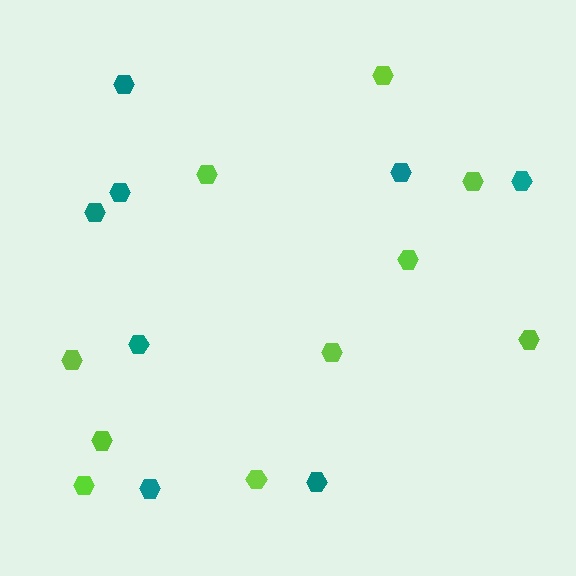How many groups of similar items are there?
There are 2 groups: one group of teal hexagons (8) and one group of lime hexagons (10).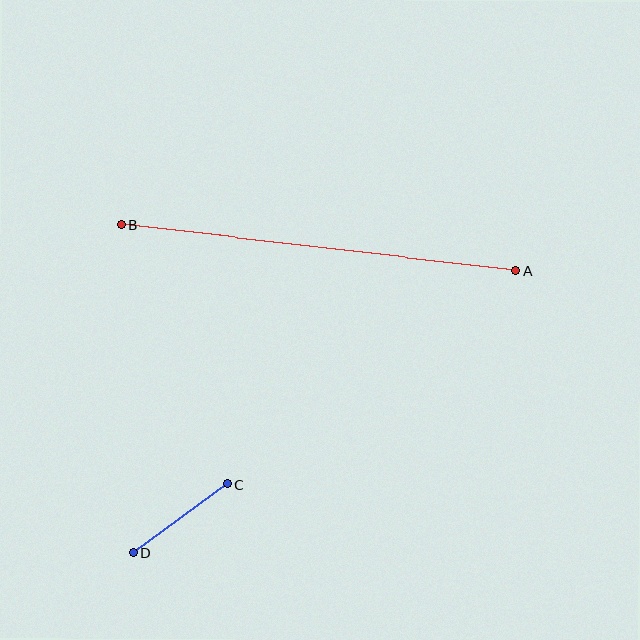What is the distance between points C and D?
The distance is approximately 116 pixels.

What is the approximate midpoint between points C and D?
The midpoint is at approximately (180, 518) pixels.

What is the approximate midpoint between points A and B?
The midpoint is at approximately (318, 248) pixels.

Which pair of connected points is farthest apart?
Points A and B are farthest apart.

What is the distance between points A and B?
The distance is approximately 398 pixels.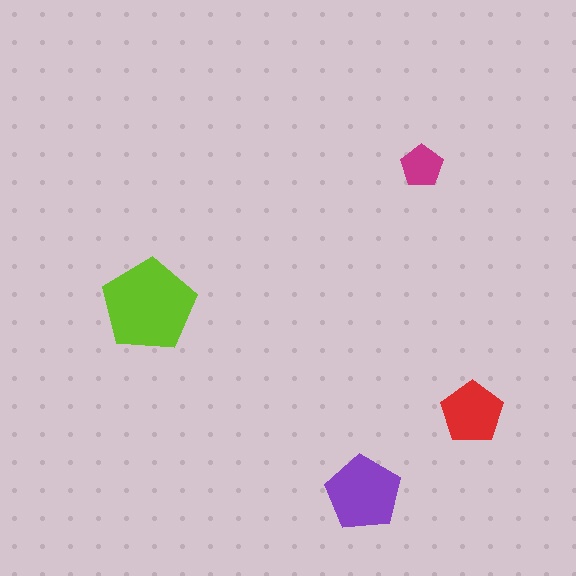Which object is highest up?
The magenta pentagon is topmost.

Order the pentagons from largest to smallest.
the lime one, the purple one, the red one, the magenta one.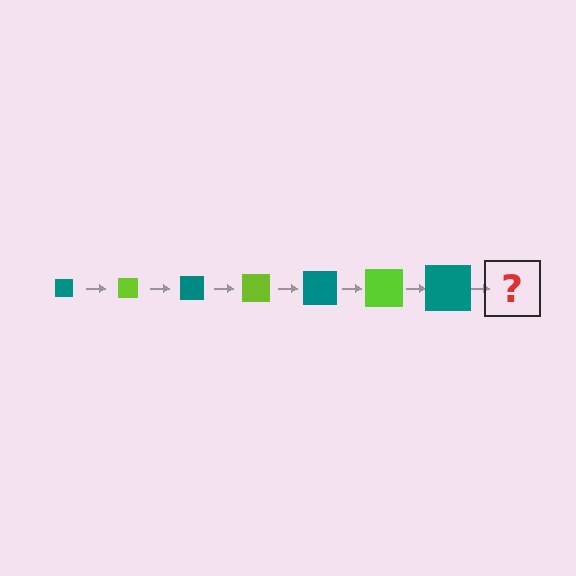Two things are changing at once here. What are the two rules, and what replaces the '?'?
The two rules are that the square grows larger each step and the color cycles through teal and lime. The '?' should be a lime square, larger than the previous one.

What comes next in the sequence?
The next element should be a lime square, larger than the previous one.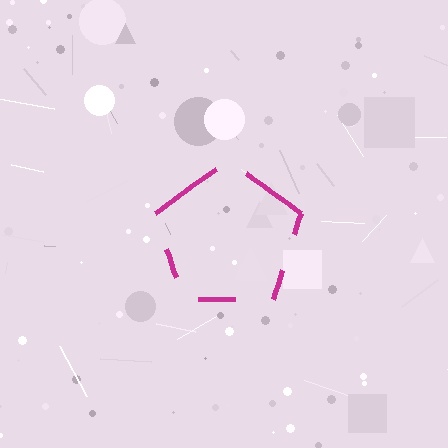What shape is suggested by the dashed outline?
The dashed outline suggests a pentagon.